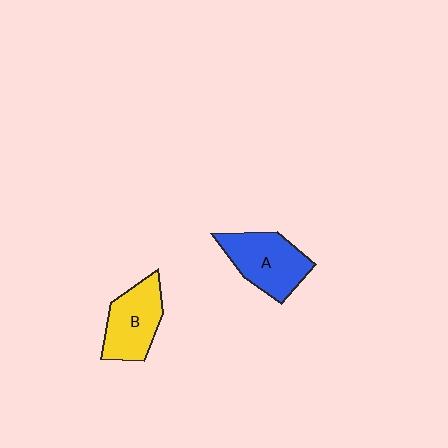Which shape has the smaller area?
Shape B (yellow).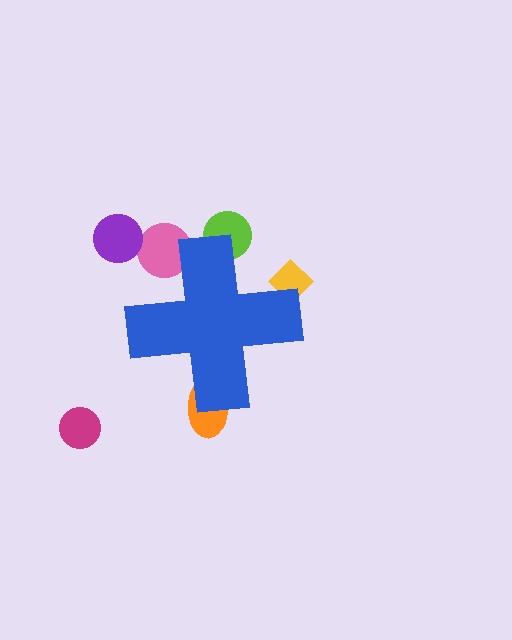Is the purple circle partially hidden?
No, the purple circle is fully visible.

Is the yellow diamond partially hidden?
Yes, the yellow diamond is partially hidden behind the blue cross.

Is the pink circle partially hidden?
Yes, the pink circle is partially hidden behind the blue cross.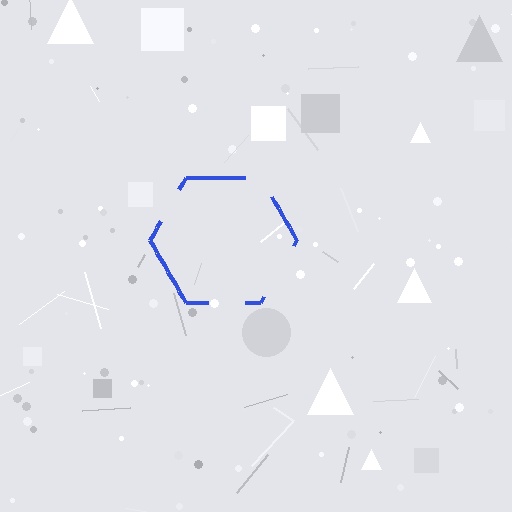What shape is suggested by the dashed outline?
The dashed outline suggests a hexagon.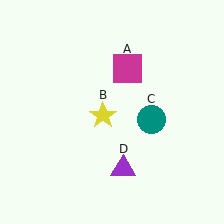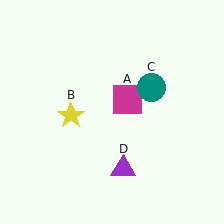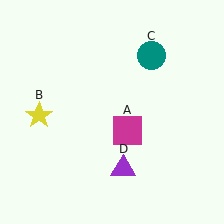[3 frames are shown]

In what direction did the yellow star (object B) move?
The yellow star (object B) moved left.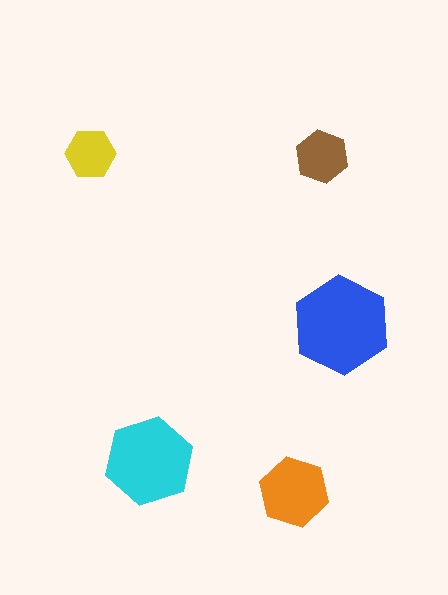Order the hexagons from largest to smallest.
the blue one, the cyan one, the orange one, the brown one, the yellow one.